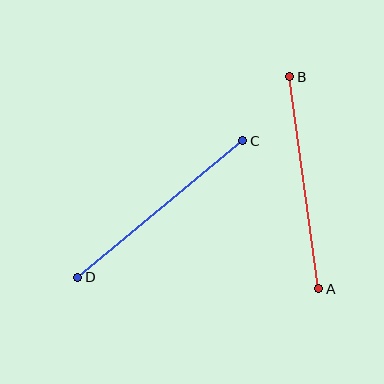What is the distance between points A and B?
The distance is approximately 214 pixels.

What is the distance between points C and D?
The distance is approximately 214 pixels.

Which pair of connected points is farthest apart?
Points C and D are farthest apart.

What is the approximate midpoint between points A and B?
The midpoint is at approximately (304, 183) pixels.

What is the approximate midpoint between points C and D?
The midpoint is at approximately (160, 209) pixels.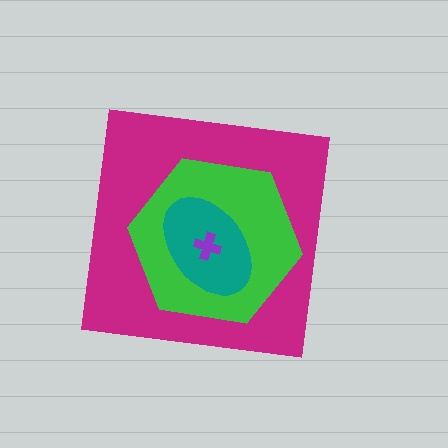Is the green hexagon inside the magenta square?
Yes.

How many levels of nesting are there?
4.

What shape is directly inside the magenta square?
The green hexagon.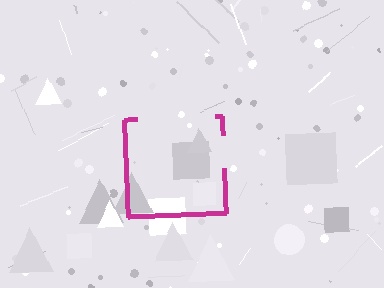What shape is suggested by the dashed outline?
The dashed outline suggests a square.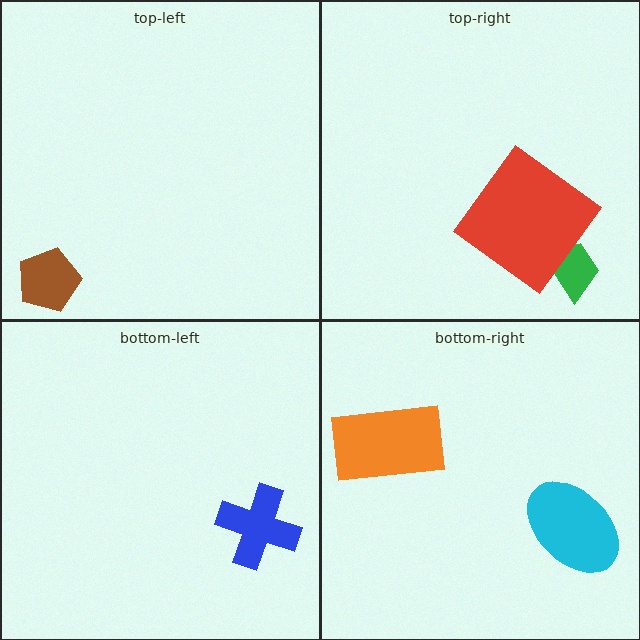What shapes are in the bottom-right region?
The orange rectangle, the cyan ellipse.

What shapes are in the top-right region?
The green trapezoid, the red diamond.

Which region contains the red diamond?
The top-right region.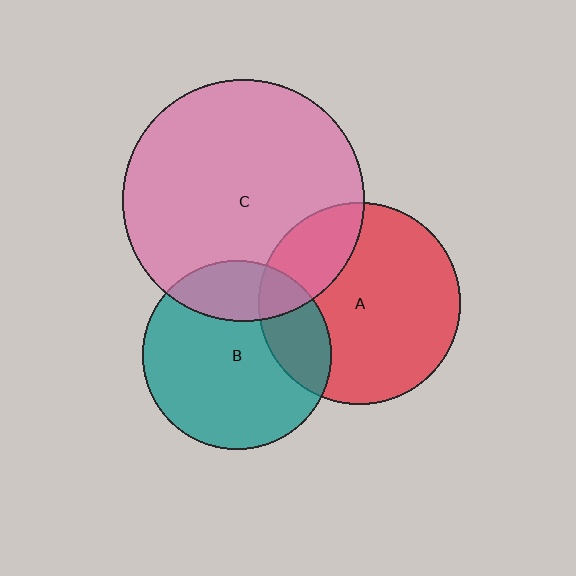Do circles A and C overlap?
Yes.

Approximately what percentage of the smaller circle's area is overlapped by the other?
Approximately 25%.